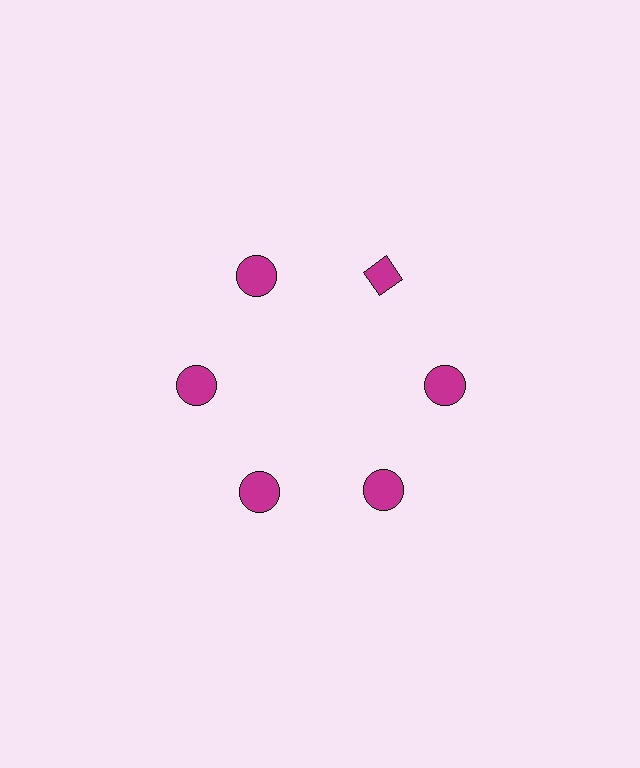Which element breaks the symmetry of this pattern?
The magenta diamond at roughly the 1 o'clock position breaks the symmetry. All other shapes are magenta circles.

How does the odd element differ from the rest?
It has a different shape: diamond instead of circle.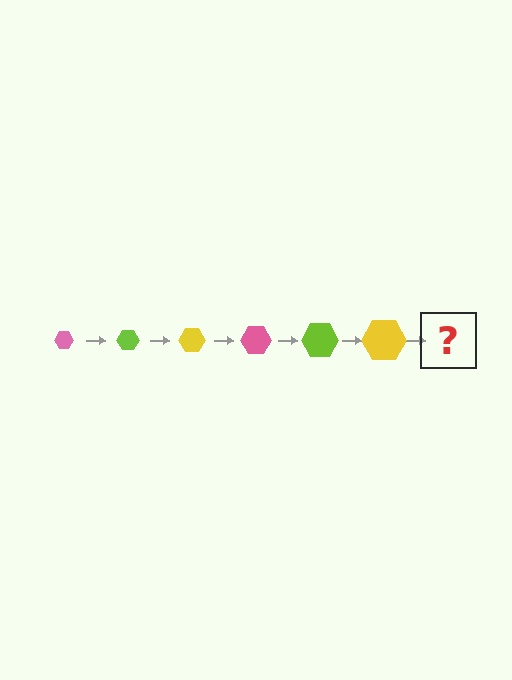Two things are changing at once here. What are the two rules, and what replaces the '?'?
The two rules are that the hexagon grows larger each step and the color cycles through pink, lime, and yellow. The '?' should be a pink hexagon, larger than the previous one.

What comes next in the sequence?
The next element should be a pink hexagon, larger than the previous one.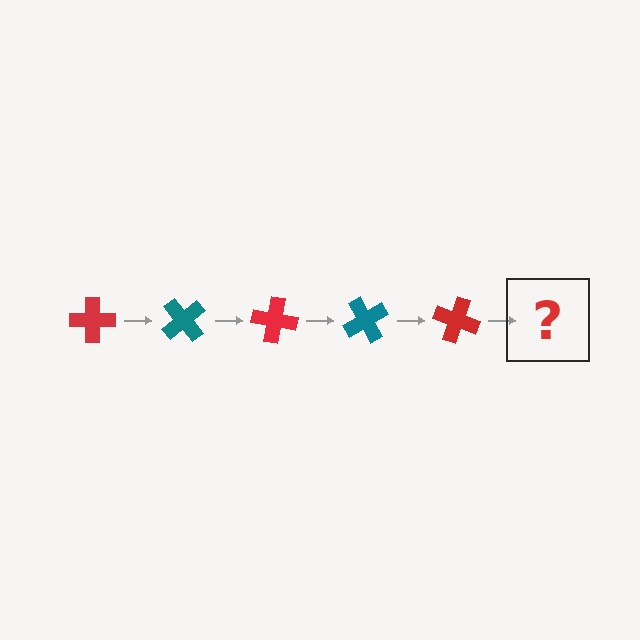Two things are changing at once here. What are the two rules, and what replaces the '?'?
The two rules are that it rotates 50 degrees each step and the color cycles through red and teal. The '?' should be a teal cross, rotated 250 degrees from the start.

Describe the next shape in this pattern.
It should be a teal cross, rotated 250 degrees from the start.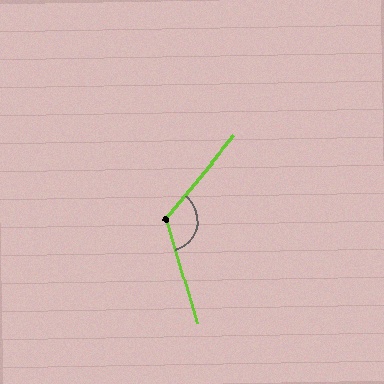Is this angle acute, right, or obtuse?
It is obtuse.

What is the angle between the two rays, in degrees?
Approximately 125 degrees.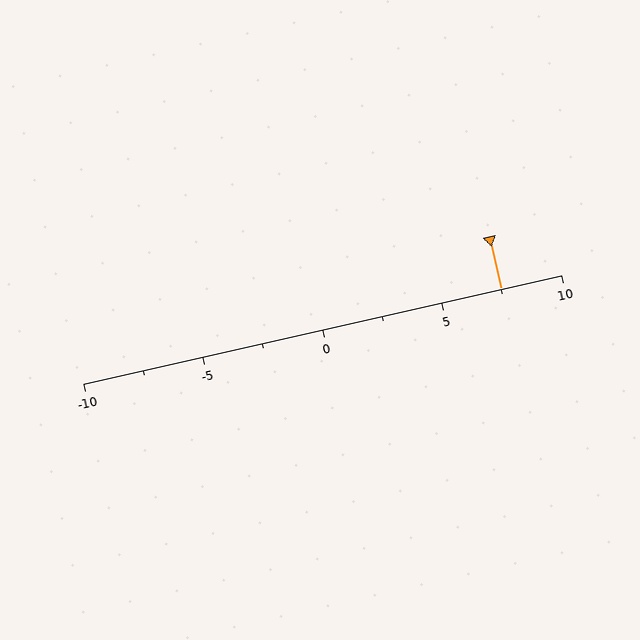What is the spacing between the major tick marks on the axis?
The major ticks are spaced 5 apart.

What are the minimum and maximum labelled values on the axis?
The axis runs from -10 to 10.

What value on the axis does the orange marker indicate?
The marker indicates approximately 7.5.